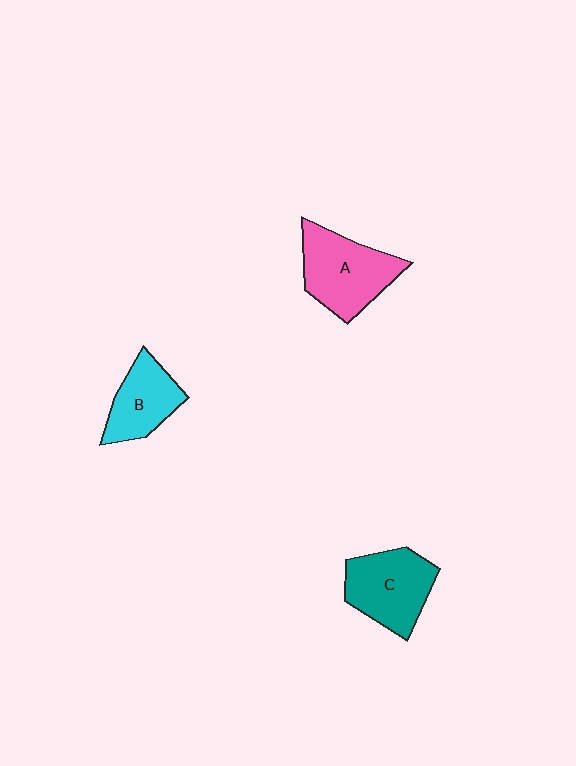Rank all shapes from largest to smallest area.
From largest to smallest: A (pink), C (teal), B (cyan).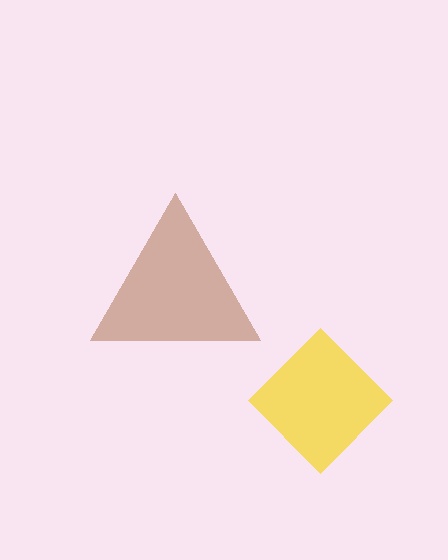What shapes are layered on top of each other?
The layered shapes are: a brown triangle, a yellow diamond.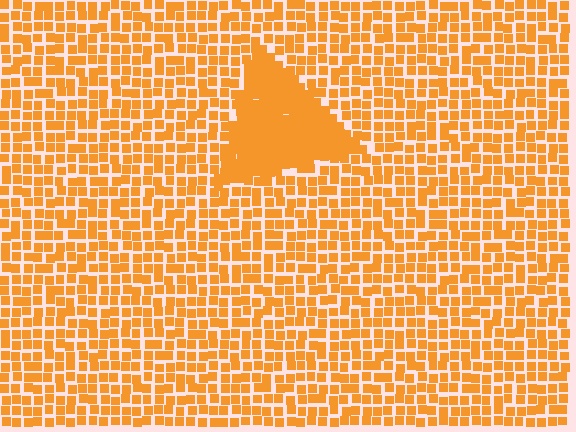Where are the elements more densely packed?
The elements are more densely packed inside the triangle boundary.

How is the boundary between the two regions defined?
The boundary is defined by a change in element density (approximately 2.1x ratio). All elements are the same color, size, and shape.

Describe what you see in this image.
The image contains small orange elements arranged at two different densities. A triangle-shaped region is visible where the elements are more densely packed than the surrounding area.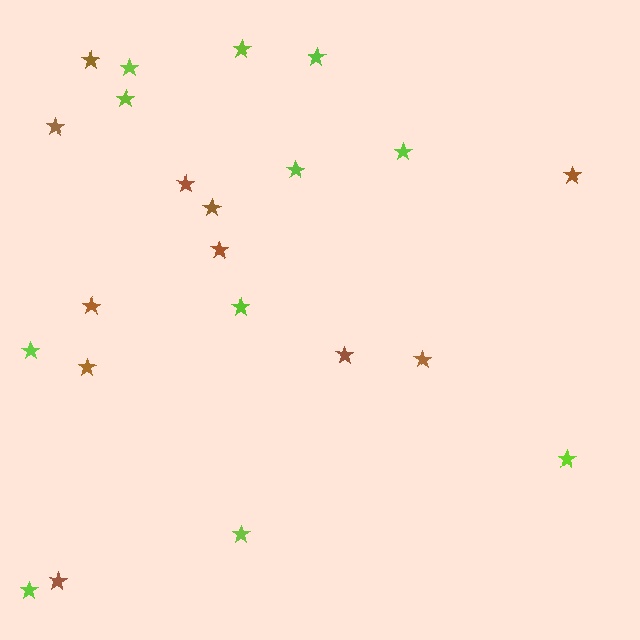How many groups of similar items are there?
There are 2 groups: one group of lime stars (11) and one group of brown stars (11).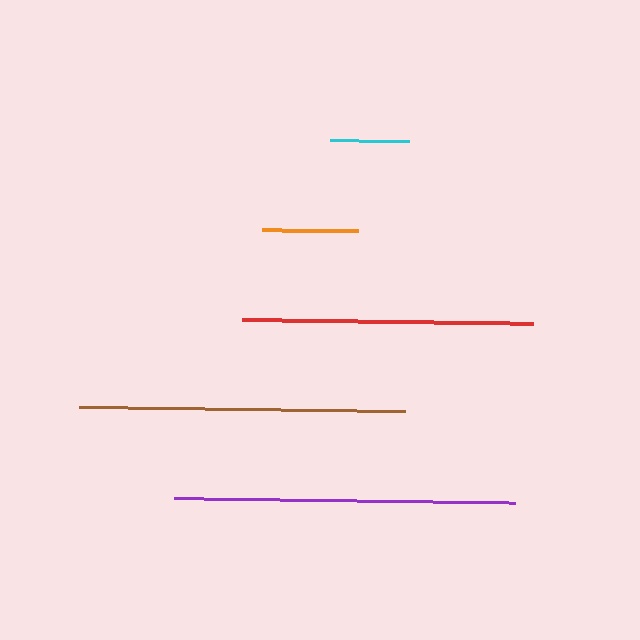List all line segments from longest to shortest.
From longest to shortest: purple, brown, red, orange, cyan.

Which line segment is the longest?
The purple line is the longest at approximately 341 pixels.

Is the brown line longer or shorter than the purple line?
The purple line is longer than the brown line.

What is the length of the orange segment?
The orange segment is approximately 96 pixels long.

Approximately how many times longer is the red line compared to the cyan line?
The red line is approximately 3.7 times the length of the cyan line.